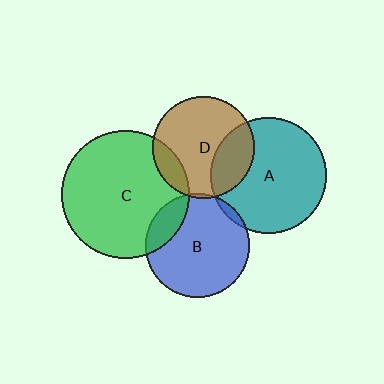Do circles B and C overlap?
Yes.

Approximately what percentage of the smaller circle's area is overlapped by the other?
Approximately 15%.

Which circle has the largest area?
Circle C (green).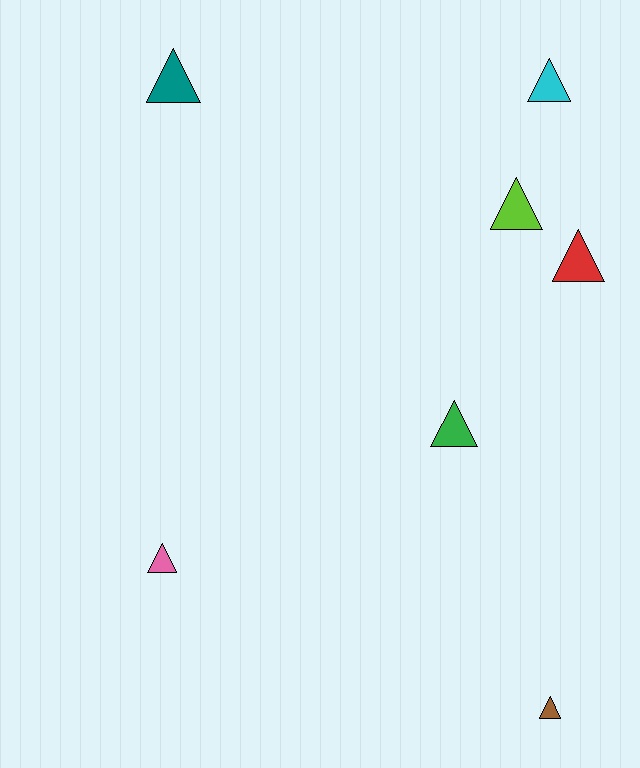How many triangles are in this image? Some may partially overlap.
There are 7 triangles.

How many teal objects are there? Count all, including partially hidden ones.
There is 1 teal object.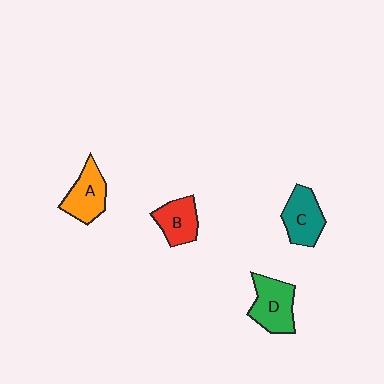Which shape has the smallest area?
Shape B (red).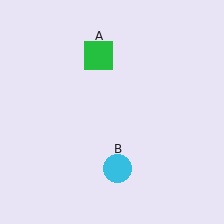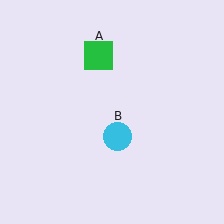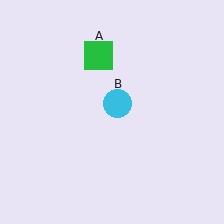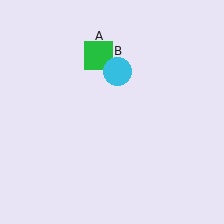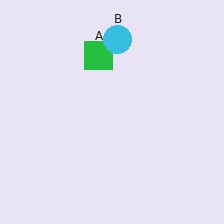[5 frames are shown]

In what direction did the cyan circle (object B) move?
The cyan circle (object B) moved up.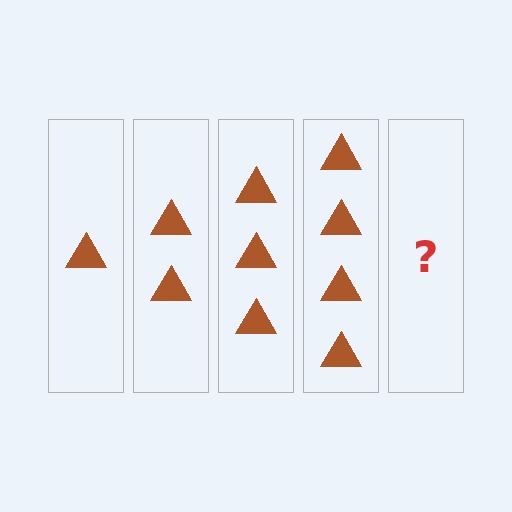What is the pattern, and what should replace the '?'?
The pattern is that each step adds one more triangle. The '?' should be 5 triangles.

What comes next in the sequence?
The next element should be 5 triangles.